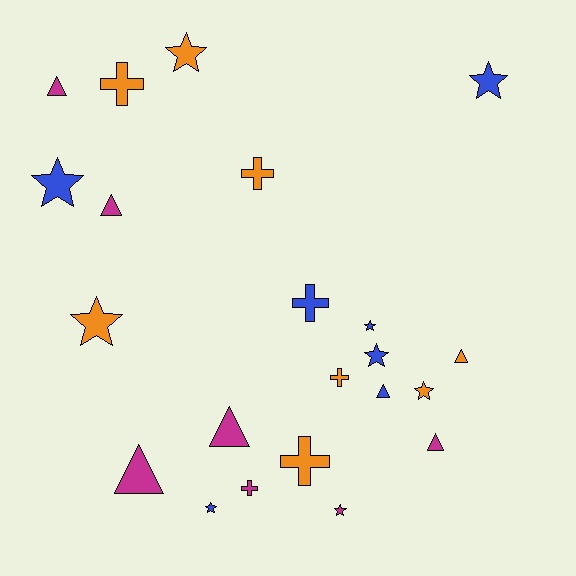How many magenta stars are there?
There is 1 magenta star.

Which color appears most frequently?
Orange, with 8 objects.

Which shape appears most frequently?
Star, with 9 objects.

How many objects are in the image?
There are 22 objects.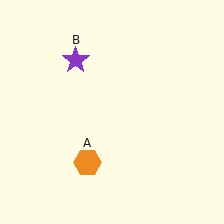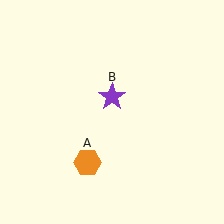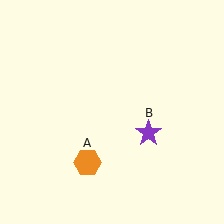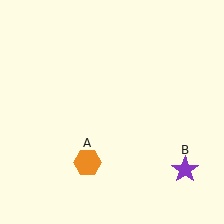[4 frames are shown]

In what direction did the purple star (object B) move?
The purple star (object B) moved down and to the right.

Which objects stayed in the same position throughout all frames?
Orange hexagon (object A) remained stationary.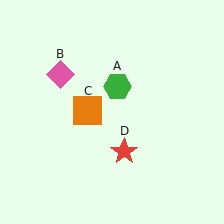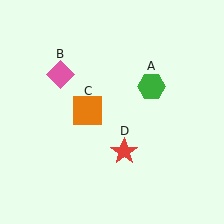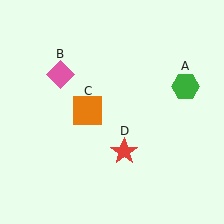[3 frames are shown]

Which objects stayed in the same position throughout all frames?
Pink diamond (object B) and orange square (object C) and red star (object D) remained stationary.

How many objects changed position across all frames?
1 object changed position: green hexagon (object A).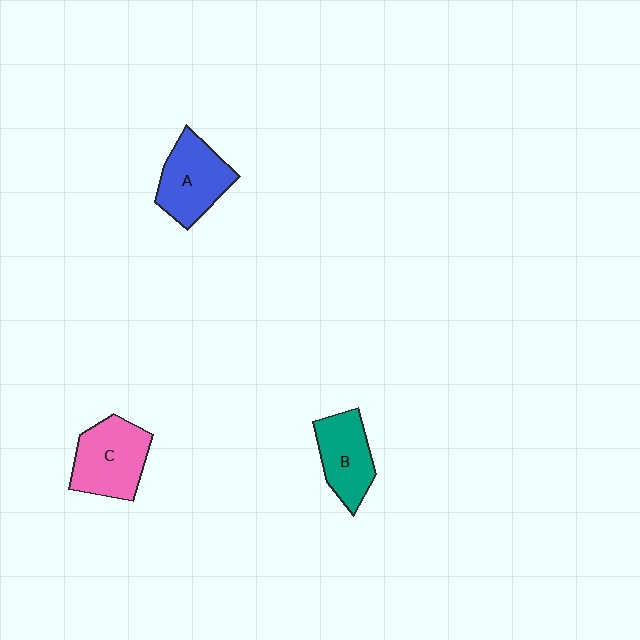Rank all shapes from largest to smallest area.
From largest to smallest: C (pink), A (blue), B (teal).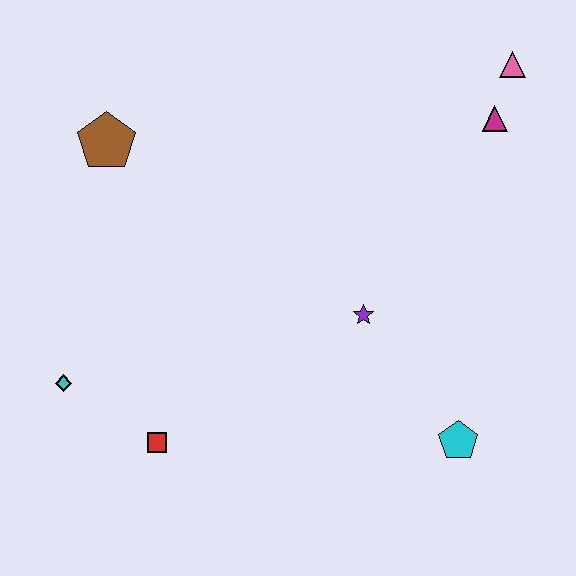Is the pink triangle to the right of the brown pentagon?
Yes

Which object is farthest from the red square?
The pink triangle is farthest from the red square.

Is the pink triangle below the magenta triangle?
No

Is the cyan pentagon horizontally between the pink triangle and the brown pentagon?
Yes